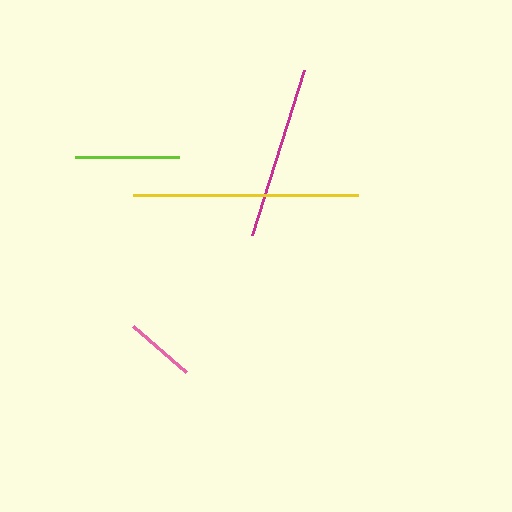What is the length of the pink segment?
The pink segment is approximately 70 pixels long.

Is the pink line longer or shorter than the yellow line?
The yellow line is longer than the pink line.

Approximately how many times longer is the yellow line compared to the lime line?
The yellow line is approximately 2.2 times the length of the lime line.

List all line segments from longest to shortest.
From longest to shortest: yellow, magenta, lime, pink.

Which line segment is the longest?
The yellow line is the longest at approximately 225 pixels.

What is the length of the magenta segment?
The magenta segment is approximately 174 pixels long.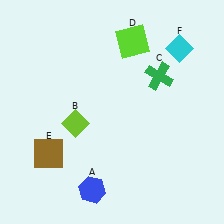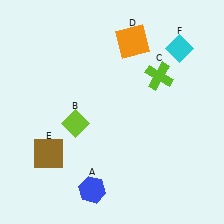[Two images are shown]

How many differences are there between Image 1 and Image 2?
There are 2 differences between the two images.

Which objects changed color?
C changed from green to lime. D changed from lime to orange.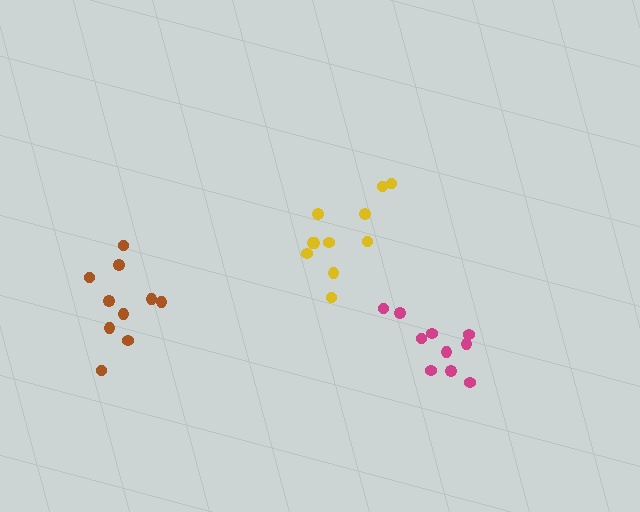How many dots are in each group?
Group 1: 10 dots, Group 2: 11 dots, Group 3: 10 dots (31 total).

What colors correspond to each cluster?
The clusters are colored: magenta, yellow, brown.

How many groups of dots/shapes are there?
There are 3 groups.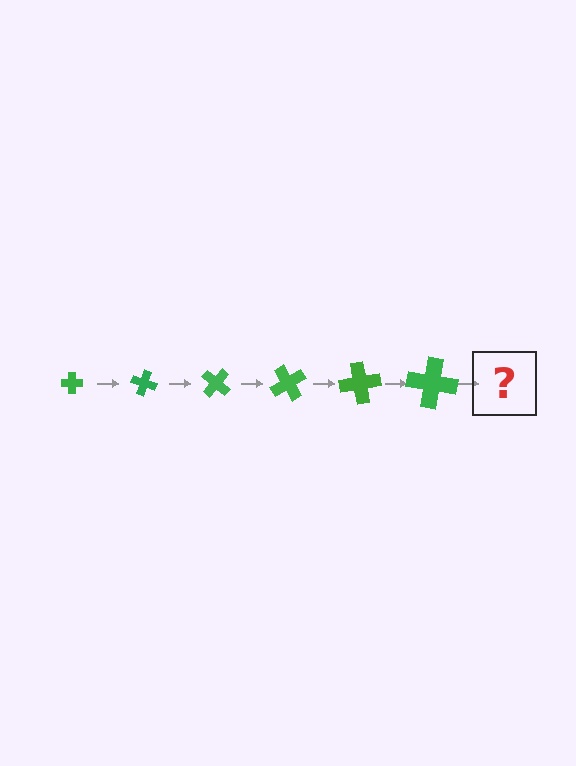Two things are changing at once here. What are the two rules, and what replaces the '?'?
The two rules are that the cross grows larger each step and it rotates 20 degrees each step. The '?' should be a cross, larger than the previous one and rotated 120 degrees from the start.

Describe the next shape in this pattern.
It should be a cross, larger than the previous one and rotated 120 degrees from the start.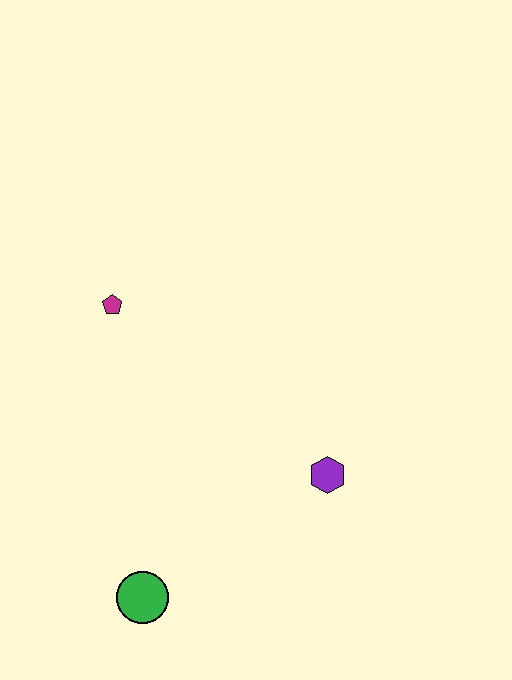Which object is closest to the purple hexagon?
The green circle is closest to the purple hexagon.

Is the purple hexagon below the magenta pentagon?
Yes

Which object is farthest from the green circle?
The magenta pentagon is farthest from the green circle.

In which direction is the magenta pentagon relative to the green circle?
The magenta pentagon is above the green circle.